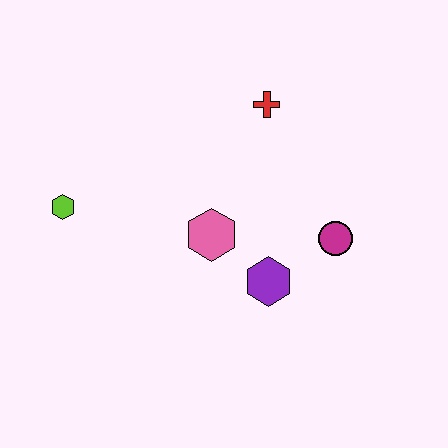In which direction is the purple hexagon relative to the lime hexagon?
The purple hexagon is to the right of the lime hexagon.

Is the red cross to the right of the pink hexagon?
Yes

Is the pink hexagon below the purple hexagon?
No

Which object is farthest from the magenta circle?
The lime hexagon is farthest from the magenta circle.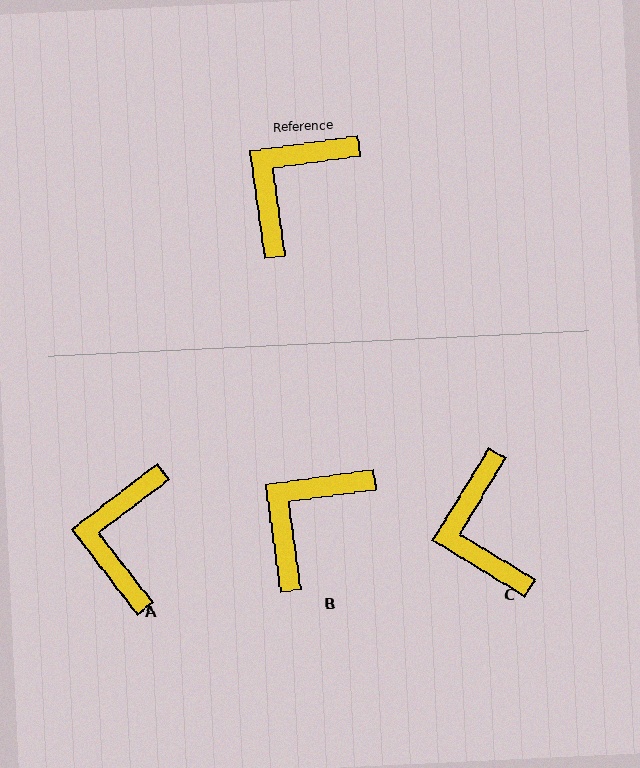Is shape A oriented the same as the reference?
No, it is off by about 30 degrees.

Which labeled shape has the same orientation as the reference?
B.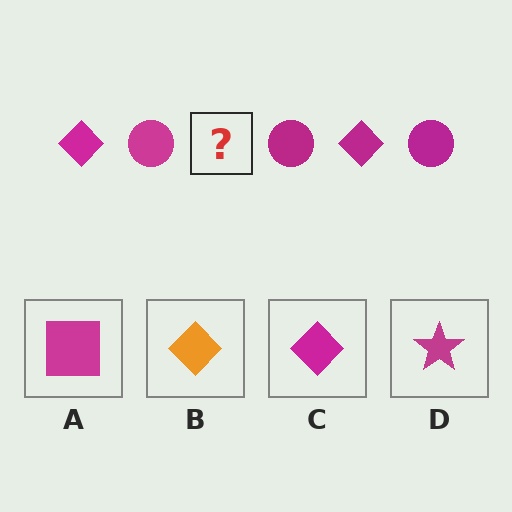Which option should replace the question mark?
Option C.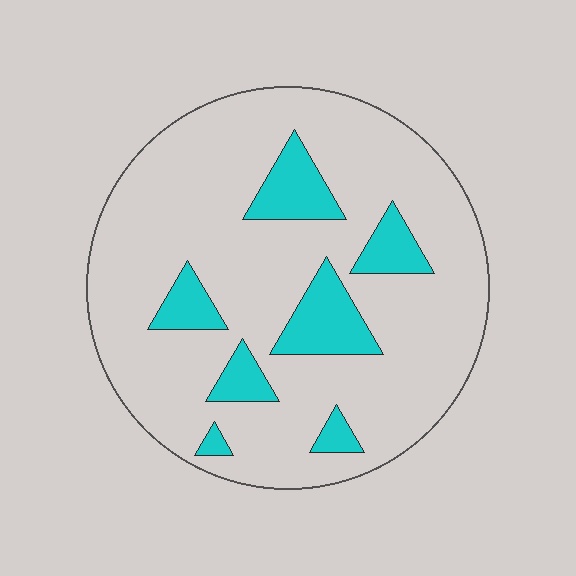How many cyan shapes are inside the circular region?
7.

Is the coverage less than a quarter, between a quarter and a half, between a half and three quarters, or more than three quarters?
Less than a quarter.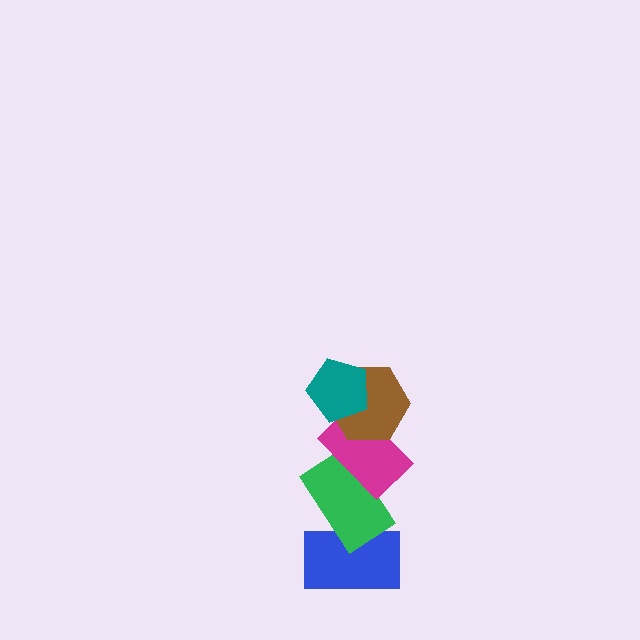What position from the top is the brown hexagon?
The brown hexagon is 2nd from the top.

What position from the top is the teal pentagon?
The teal pentagon is 1st from the top.